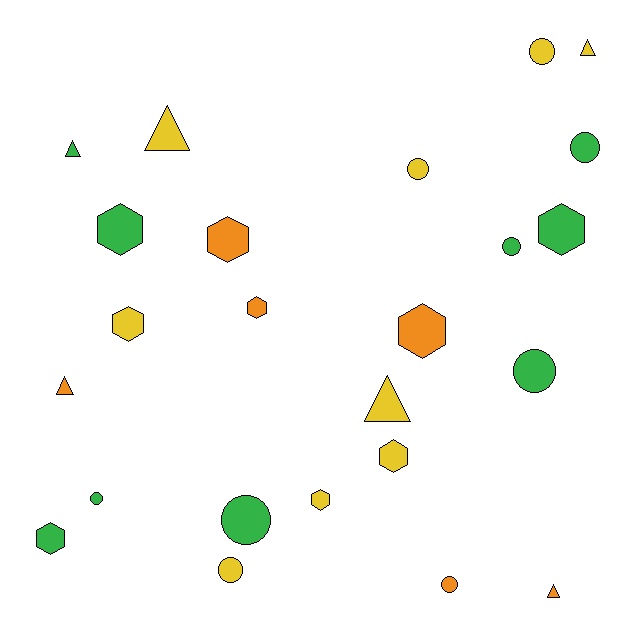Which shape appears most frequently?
Hexagon, with 9 objects.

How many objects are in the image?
There are 24 objects.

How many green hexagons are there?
There are 3 green hexagons.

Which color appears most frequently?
Green, with 9 objects.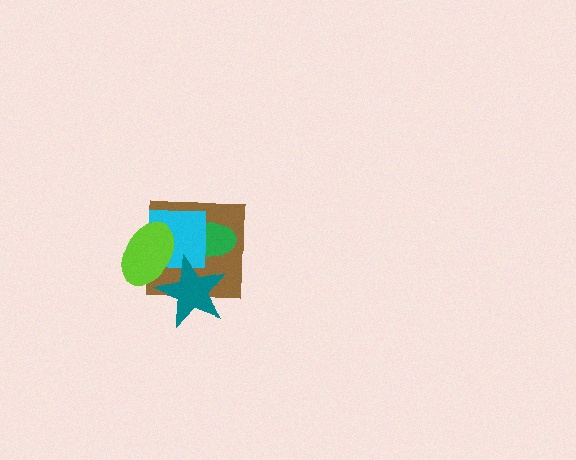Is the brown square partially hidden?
Yes, it is partially covered by another shape.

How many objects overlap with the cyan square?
4 objects overlap with the cyan square.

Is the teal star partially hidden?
Yes, it is partially covered by another shape.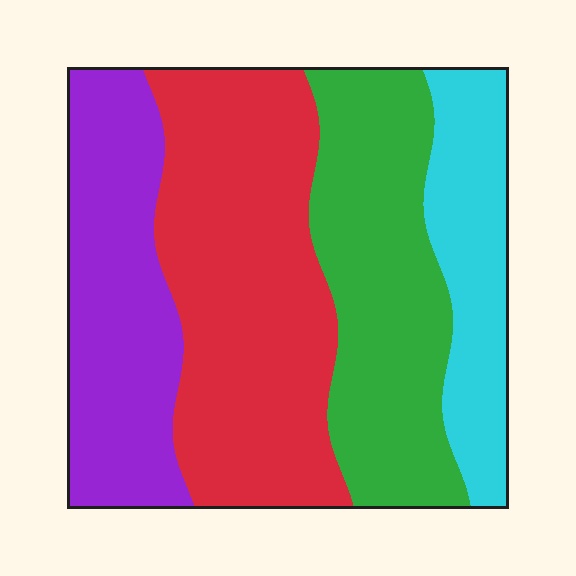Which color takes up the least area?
Cyan, at roughly 15%.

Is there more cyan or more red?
Red.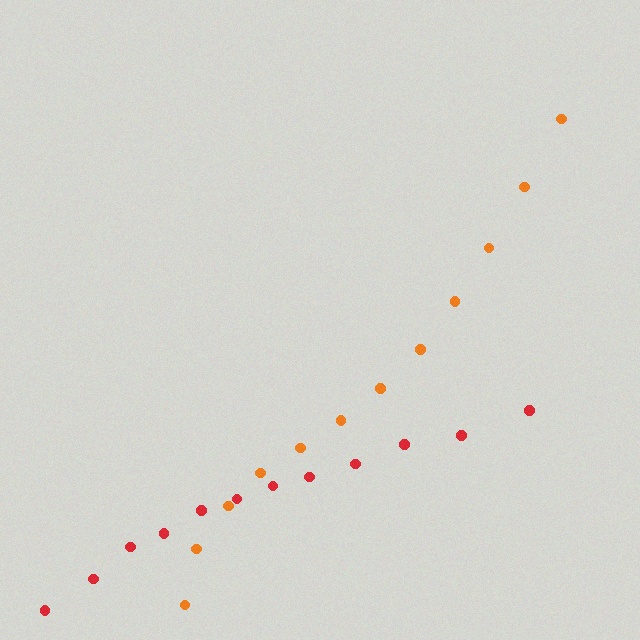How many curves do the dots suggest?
There are 2 distinct paths.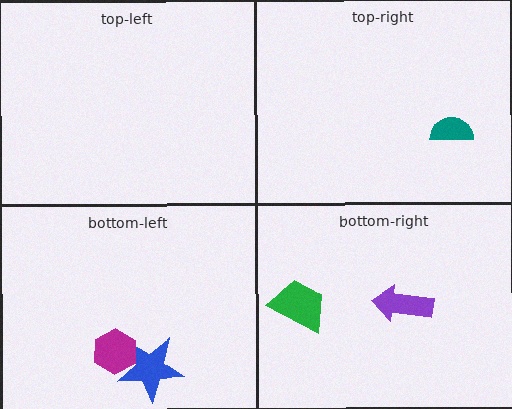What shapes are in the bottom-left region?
The blue star, the magenta hexagon.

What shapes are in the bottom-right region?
The purple arrow, the green trapezoid.